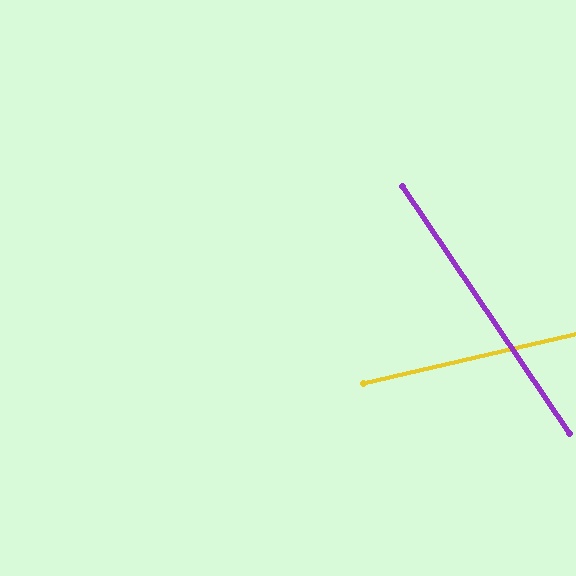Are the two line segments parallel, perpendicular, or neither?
Neither parallel nor perpendicular — they differ by about 69°.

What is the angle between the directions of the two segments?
Approximately 69 degrees.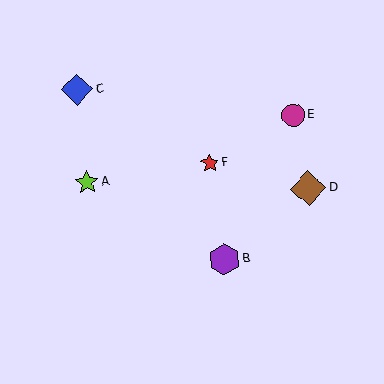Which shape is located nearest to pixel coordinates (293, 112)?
The magenta circle (labeled E) at (293, 115) is nearest to that location.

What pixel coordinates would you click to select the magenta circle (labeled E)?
Click at (293, 115) to select the magenta circle E.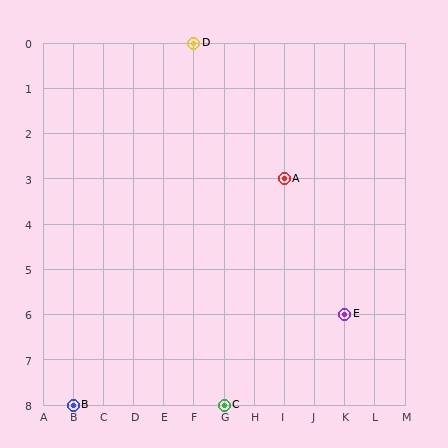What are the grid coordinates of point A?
Point A is at grid coordinates (I, 3).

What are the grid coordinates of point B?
Point B is at grid coordinates (B, 8).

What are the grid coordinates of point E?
Point E is at grid coordinates (K, 6).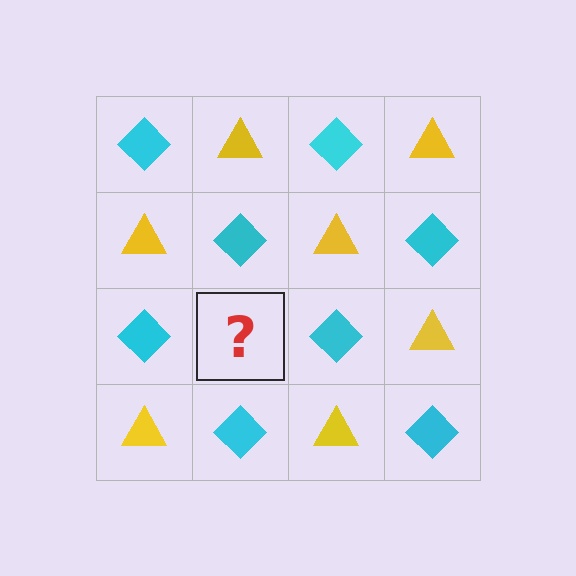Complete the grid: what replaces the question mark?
The question mark should be replaced with a yellow triangle.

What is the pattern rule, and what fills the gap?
The rule is that it alternates cyan diamond and yellow triangle in a checkerboard pattern. The gap should be filled with a yellow triangle.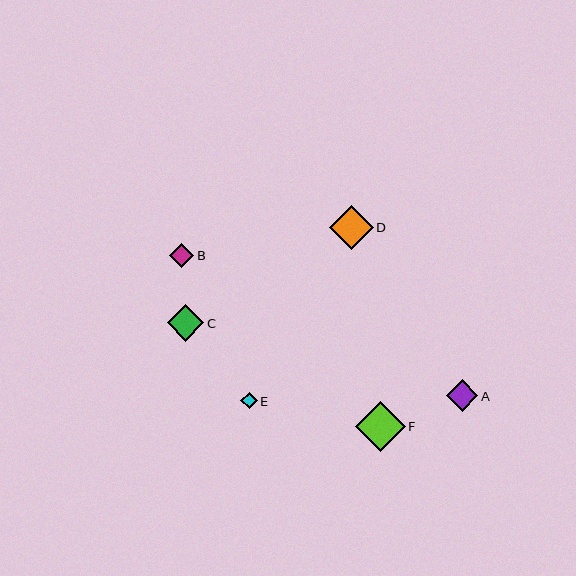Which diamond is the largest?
Diamond F is the largest with a size of approximately 50 pixels.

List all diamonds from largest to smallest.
From largest to smallest: F, D, C, A, B, E.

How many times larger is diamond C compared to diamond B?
Diamond C is approximately 1.5 times the size of diamond B.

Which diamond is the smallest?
Diamond E is the smallest with a size of approximately 17 pixels.